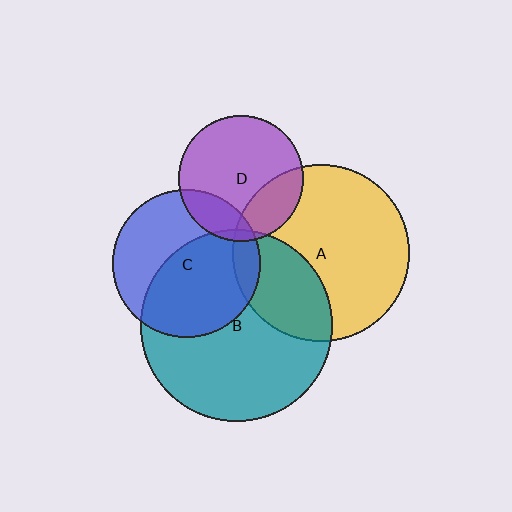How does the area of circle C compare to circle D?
Approximately 1.4 times.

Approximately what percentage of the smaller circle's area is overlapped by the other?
Approximately 55%.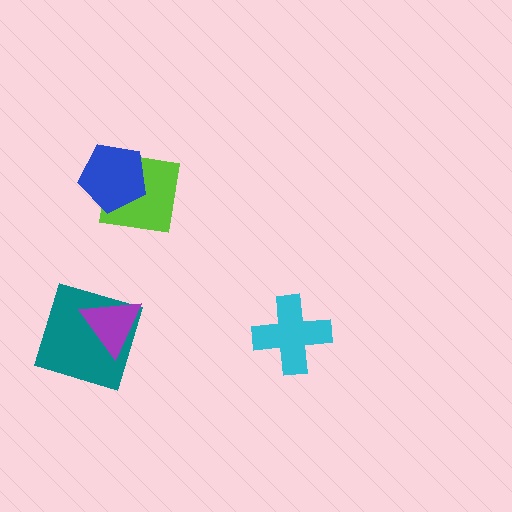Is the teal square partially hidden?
Yes, it is partially covered by another shape.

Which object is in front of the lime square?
The blue pentagon is in front of the lime square.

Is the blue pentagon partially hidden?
No, no other shape covers it.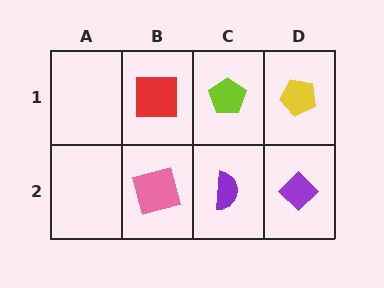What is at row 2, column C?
A purple semicircle.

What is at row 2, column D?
A purple diamond.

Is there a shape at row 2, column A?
No, that cell is empty.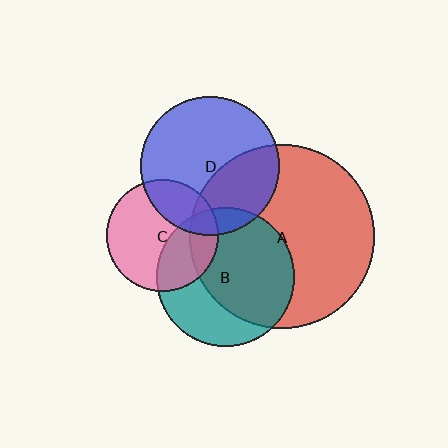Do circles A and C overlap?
Yes.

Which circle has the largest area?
Circle A (red).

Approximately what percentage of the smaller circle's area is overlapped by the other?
Approximately 15%.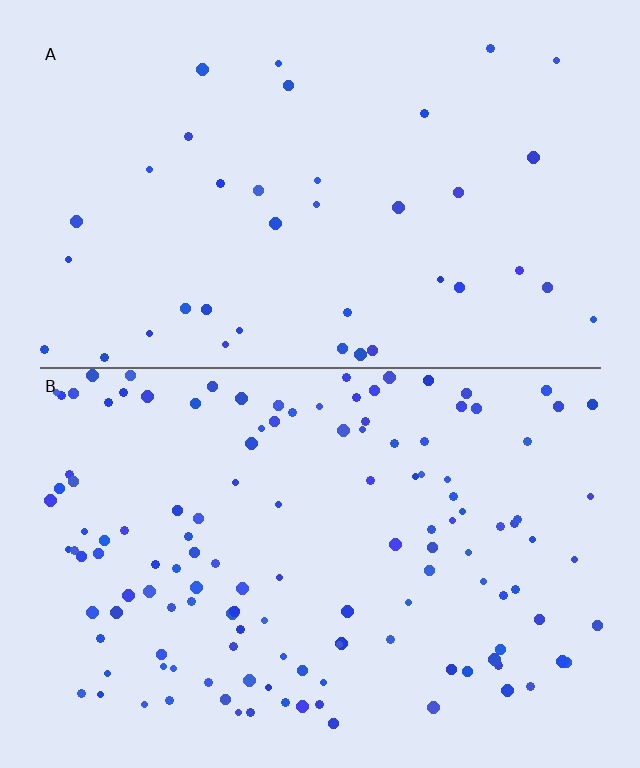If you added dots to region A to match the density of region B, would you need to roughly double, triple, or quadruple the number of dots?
Approximately triple.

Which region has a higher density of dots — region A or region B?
B (the bottom).